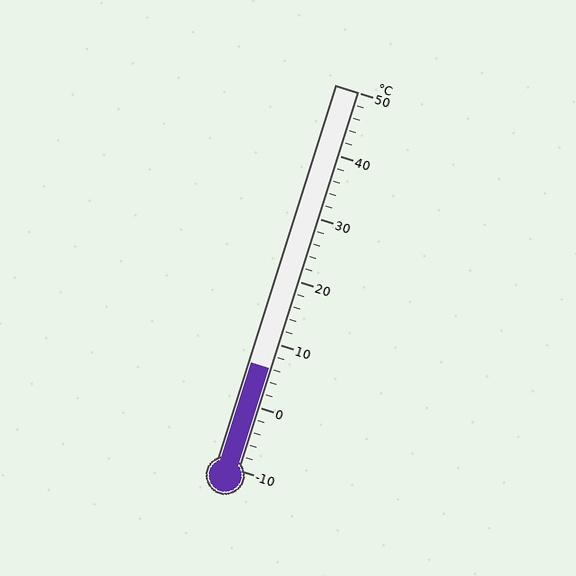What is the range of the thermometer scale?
The thermometer scale ranges from -10°C to 50°C.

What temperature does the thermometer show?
The thermometer shows approximately 6°C.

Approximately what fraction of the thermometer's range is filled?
The thermometer is filled to approximately 25% of its range.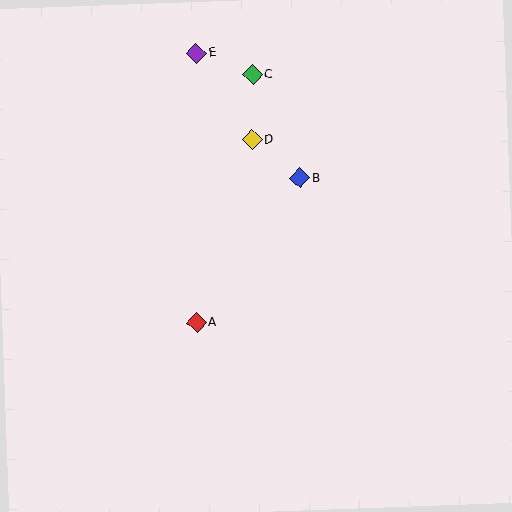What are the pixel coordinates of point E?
Point E is at (196, 53).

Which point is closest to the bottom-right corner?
Point A is closest to the bottom-right corner.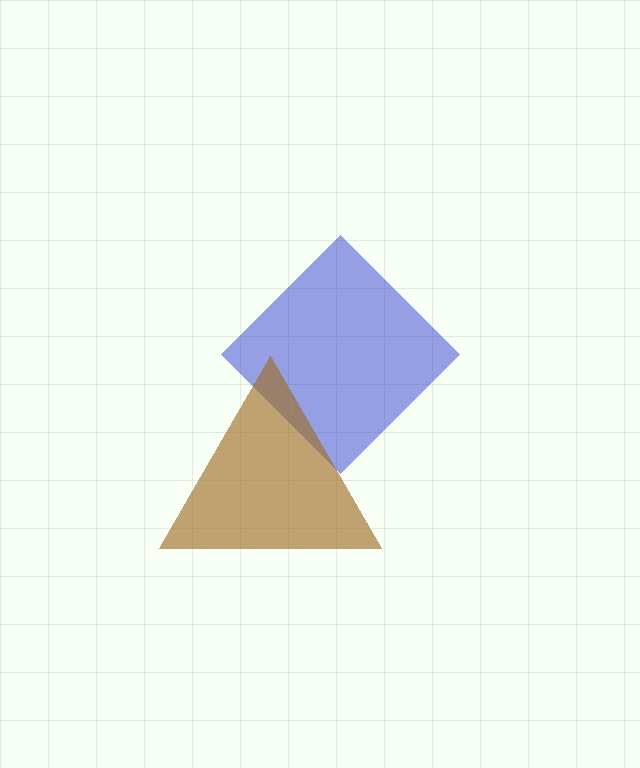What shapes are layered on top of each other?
The layered shapes are: a blue diamond, a brown triangle.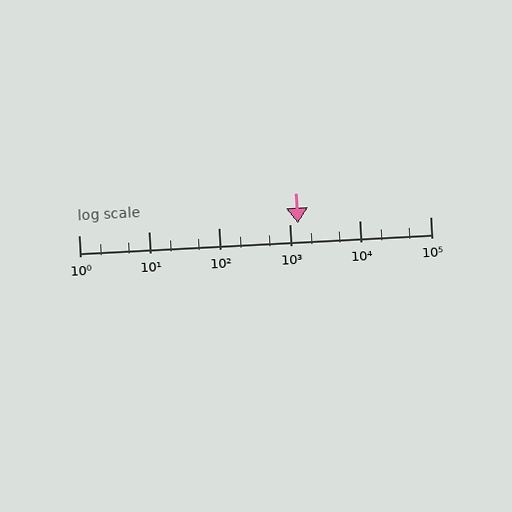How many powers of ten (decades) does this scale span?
The scale spans 5 decades, from 1 to 100000.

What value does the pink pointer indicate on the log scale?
The pointer indicates approximately 1300.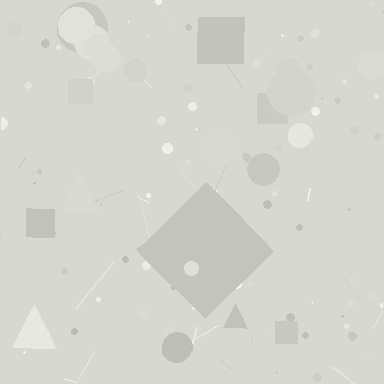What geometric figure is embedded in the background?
A diamond is embedded in the background.